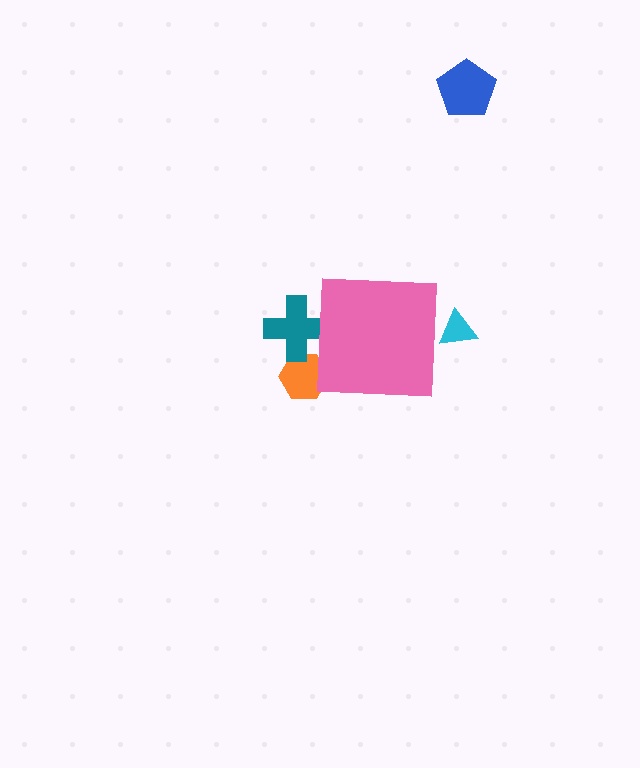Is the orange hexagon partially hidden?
Yes, the orange hexagon is partially hidden behind the pink square.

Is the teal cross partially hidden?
Yes, the teal cross is partially hidden behind the pink square.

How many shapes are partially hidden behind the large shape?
3 shapes are partially hidden.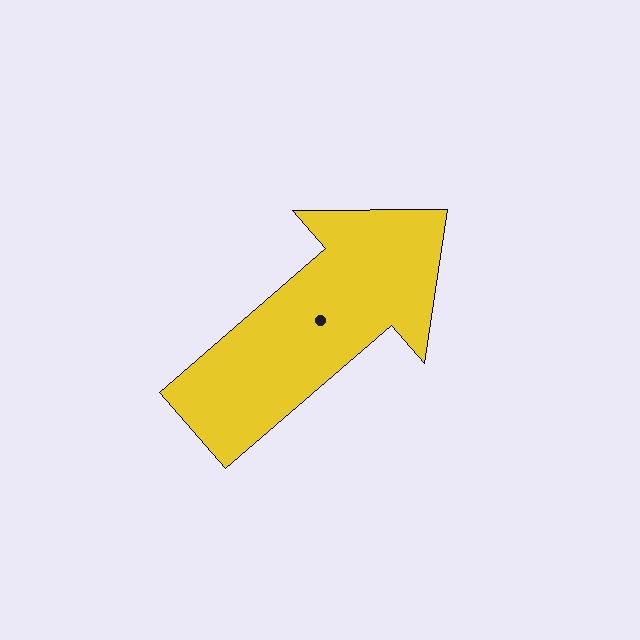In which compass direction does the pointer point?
Northeast.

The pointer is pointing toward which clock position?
Roughly 2 o'clock.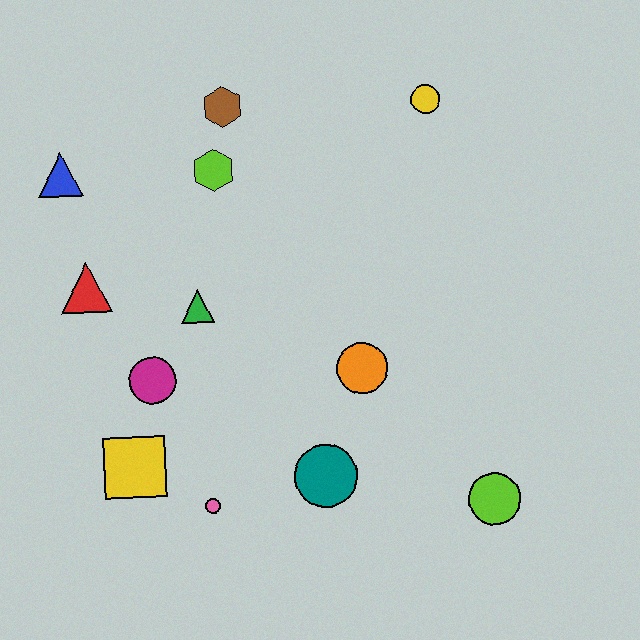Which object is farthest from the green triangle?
The lime circle is farthest from the green triangle.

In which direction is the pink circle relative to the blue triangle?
The pink circle is below the blue triangle.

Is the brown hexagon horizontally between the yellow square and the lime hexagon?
No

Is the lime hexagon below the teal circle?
No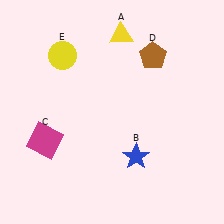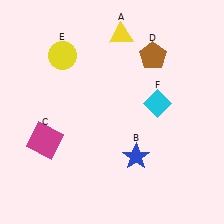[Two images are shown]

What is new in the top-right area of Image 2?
A cyan diamond (F) was added in the top-right area of Image 2.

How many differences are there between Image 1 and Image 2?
There is 1 difference between the two images.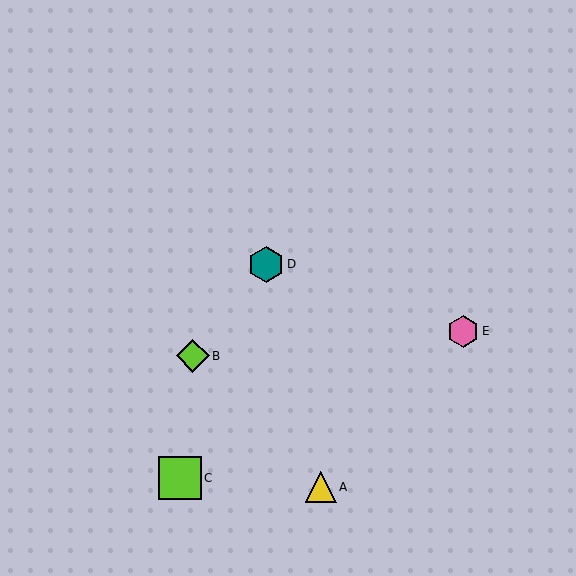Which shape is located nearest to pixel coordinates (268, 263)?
The teal hexagon (labeled D) at (266, 264) is nearest to that location.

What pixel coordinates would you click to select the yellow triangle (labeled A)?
Click at (321, 487) to select the yellow triangle A.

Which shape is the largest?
The lime square (labeled C) is the largest.